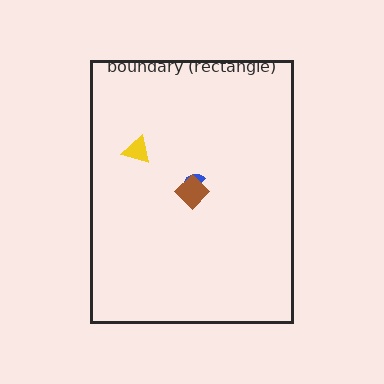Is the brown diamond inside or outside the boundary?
Inside.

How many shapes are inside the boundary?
3 inside, 0 outside.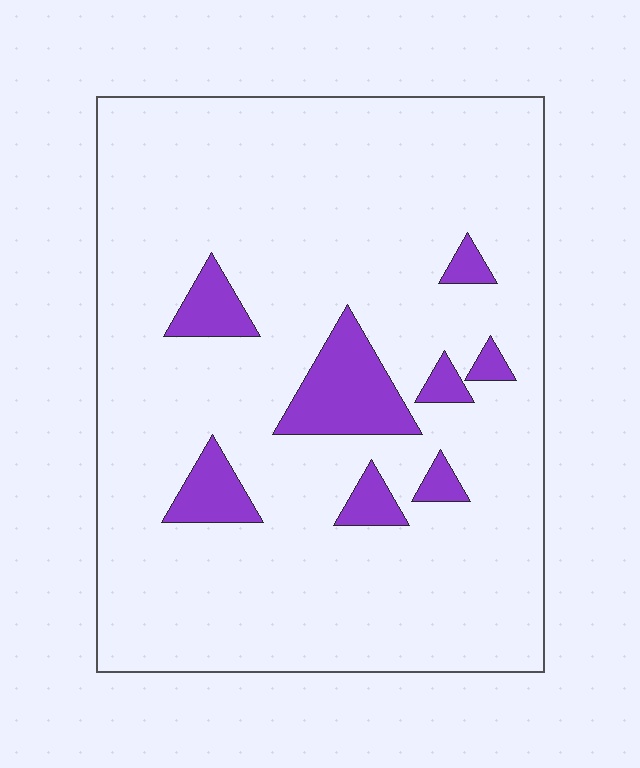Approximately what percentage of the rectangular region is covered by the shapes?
Approximately 10%.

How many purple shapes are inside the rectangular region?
8.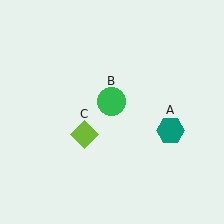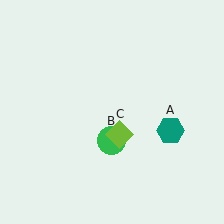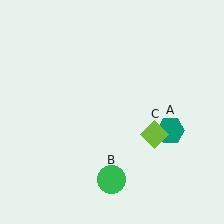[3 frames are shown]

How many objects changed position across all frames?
2 objects changed position: green circle (object B), lime diamond (object C).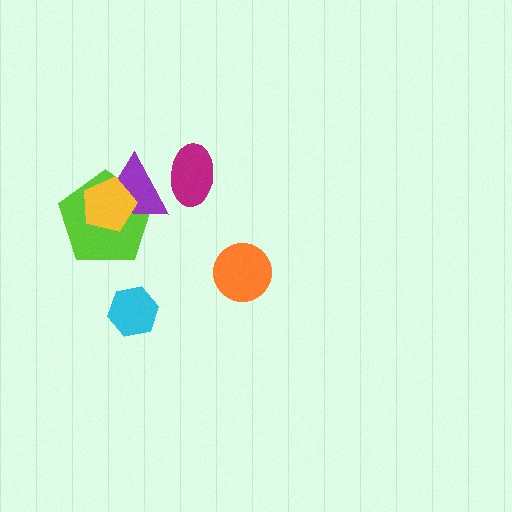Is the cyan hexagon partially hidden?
No, no other shape covers it.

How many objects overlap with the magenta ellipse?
1 object overlaps with the magenta ellipse.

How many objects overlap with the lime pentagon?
2 objects overlap with the lime pentagon.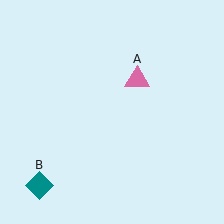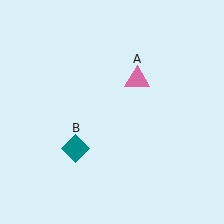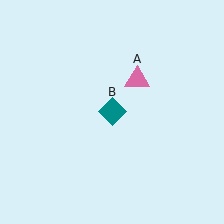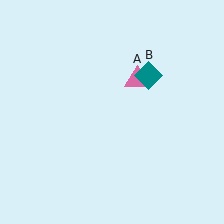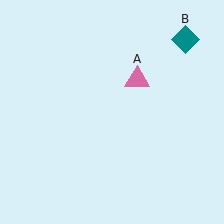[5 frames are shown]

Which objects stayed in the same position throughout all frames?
Pink triangle (object A) remained stationary.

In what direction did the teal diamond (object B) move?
The teal diamond (object B) moved up and to the right.